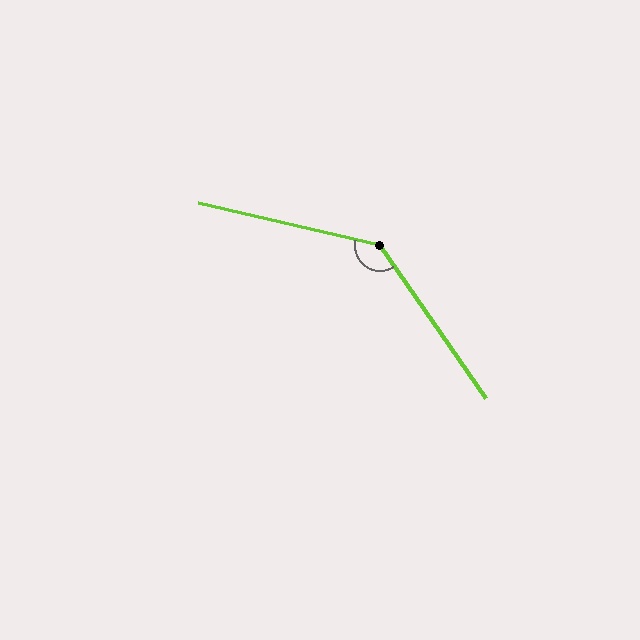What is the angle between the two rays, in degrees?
Approximately 137 degrees.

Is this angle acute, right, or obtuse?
It is obtuse.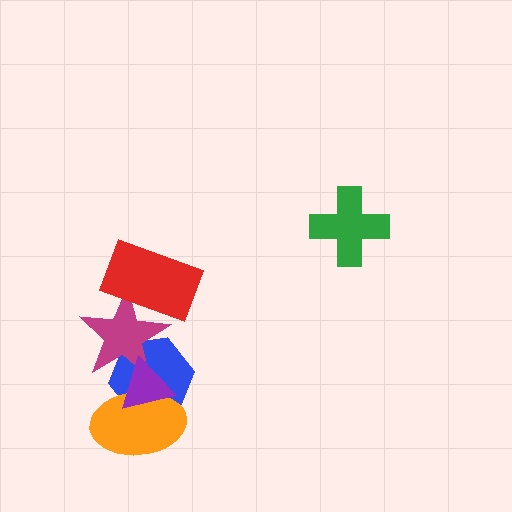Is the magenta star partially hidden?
Yes, it is partially covered by another shape.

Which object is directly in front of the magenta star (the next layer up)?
The red rectangle is directly in front of the magenta star.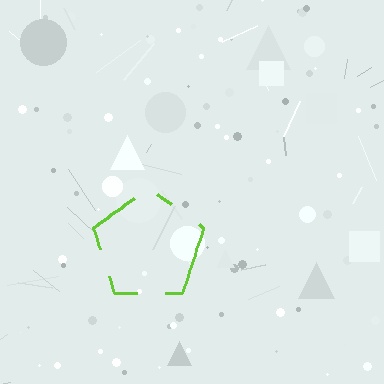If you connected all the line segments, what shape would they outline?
They would outline a pentagon.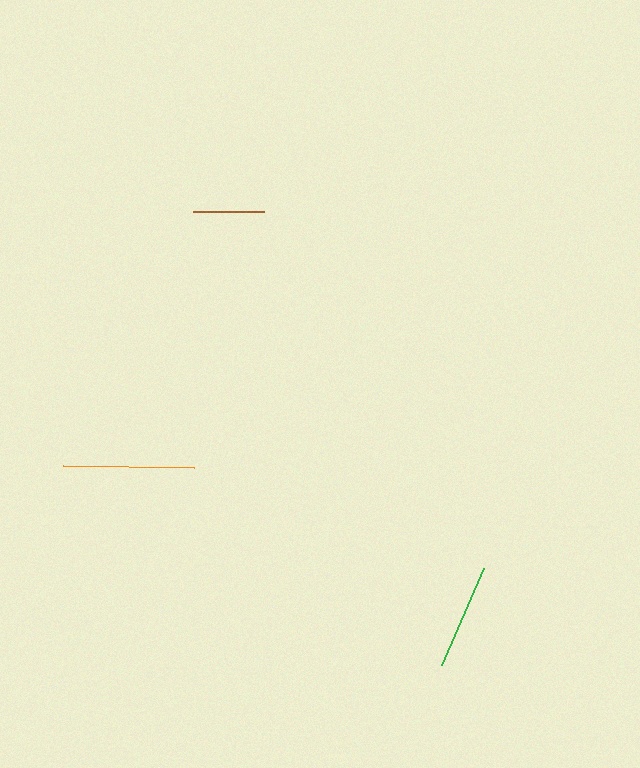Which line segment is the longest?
The orange line is the longest at approximately 131 pixels.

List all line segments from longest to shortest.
From longest to shortest: orange, green, brown.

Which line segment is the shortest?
The brown line is the shortest at approximately 71 pixels.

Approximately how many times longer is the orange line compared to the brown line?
The orange line is approximately 1.8 times the length of the brown line.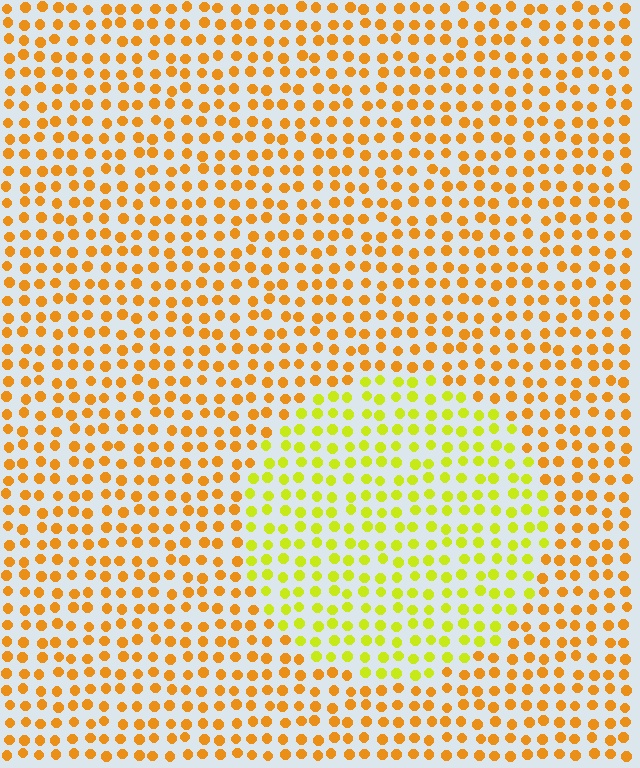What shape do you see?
I see a circle.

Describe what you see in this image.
The image is filled with small orange elements in a uniform arrangement. A circle-shaped region is visible where the elements are tinted to a slightly different hue, forming a subtle color boundary.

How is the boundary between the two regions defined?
The boundary is defined purely by a slight shift in hue (about 36 degrees). Spacing, size, and orientation are identical on both sides.